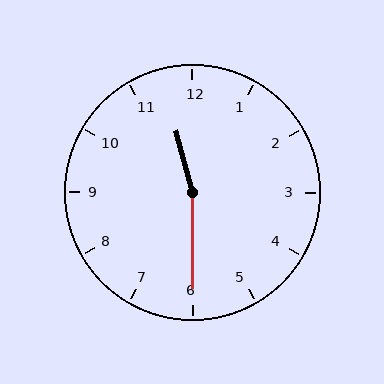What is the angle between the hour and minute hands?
Approximately 165 degrees.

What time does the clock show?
11:30.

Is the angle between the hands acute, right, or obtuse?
It is obtuse.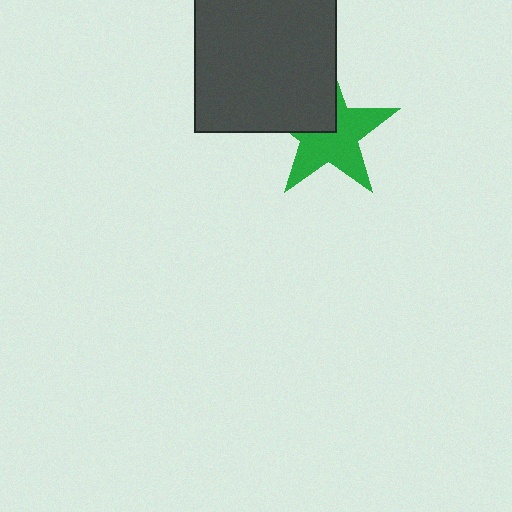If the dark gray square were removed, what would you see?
You would see the complete green star.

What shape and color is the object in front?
The object in front is a dark gray square.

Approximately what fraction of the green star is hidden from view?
Roughly 37% of the green star is hidden behind the dark gray square.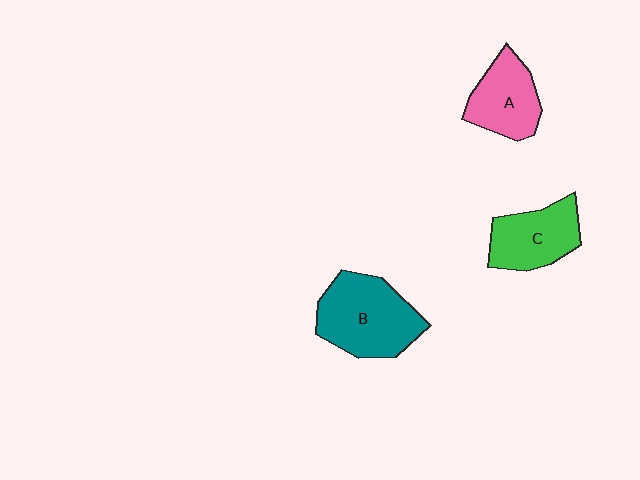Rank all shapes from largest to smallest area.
From largest to smallest: B (teal), C (green), A (pink).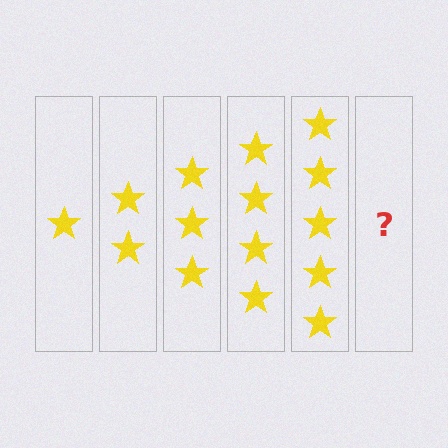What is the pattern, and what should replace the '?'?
The pattern is that each step adds one more star. The '?' should be 6 stars.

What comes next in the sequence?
The next element should be 6 stars.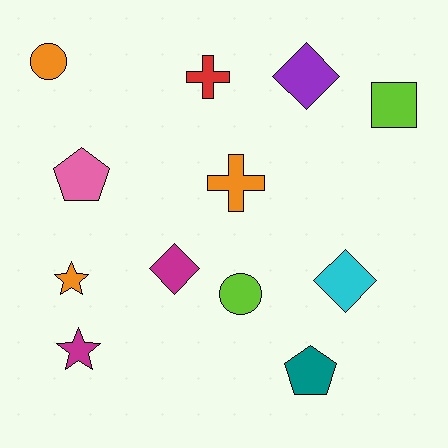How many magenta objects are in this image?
There are 2 magenta objects.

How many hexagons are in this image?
There are no hexagons.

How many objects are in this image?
There are 12 objects.